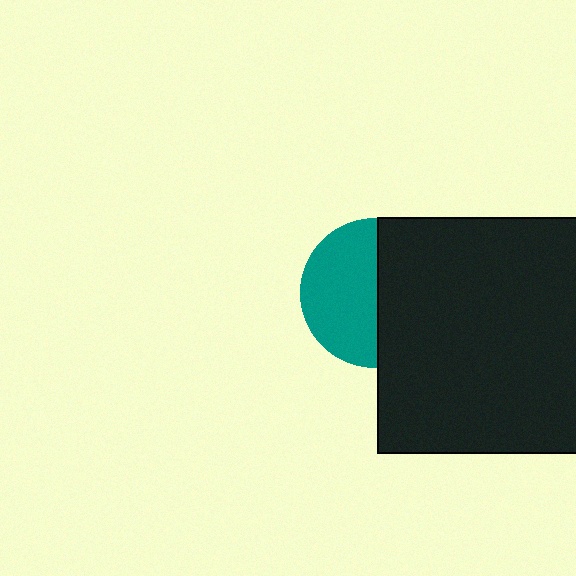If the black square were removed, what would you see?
You would see the complete teal circle.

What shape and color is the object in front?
The object in front is a black square.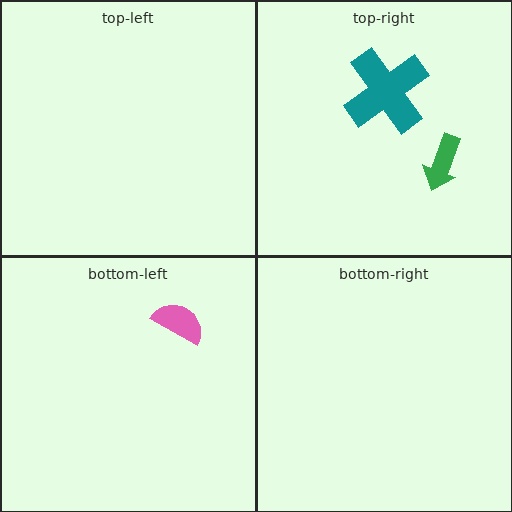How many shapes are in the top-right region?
2.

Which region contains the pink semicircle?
The bottom-left region.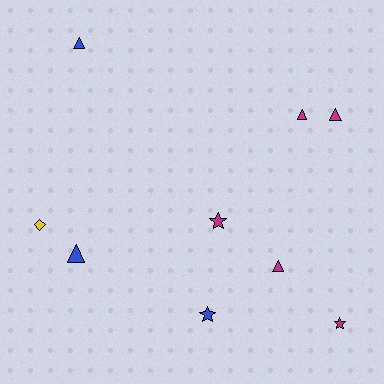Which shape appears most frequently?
Triangle, with 5 objects.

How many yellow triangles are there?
There are no yellow triangles.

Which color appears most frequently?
Magenta, with 5 objects.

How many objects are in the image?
There are 9 objects.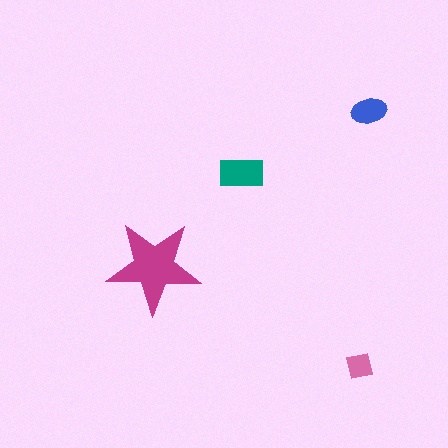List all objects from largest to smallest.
The magenta star, the teal rectangle, the blue ellipse, the pink square.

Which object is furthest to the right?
The blue ellipse is rightmost.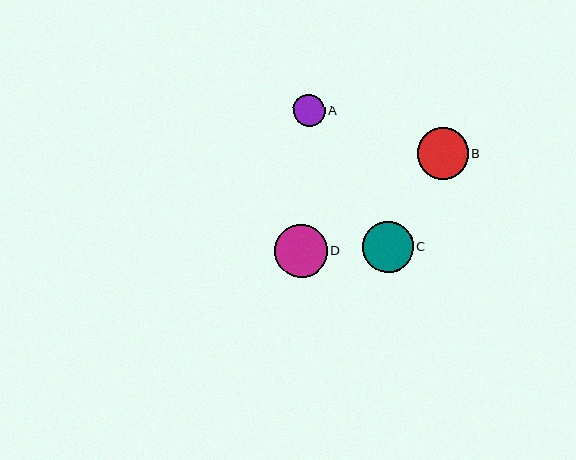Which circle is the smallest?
Circle A is the smallest with a size of approximately 32 pixels.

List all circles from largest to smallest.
From largest to smallest: D, B, C, A.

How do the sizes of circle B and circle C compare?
Circle B and circle C are approximately the same size.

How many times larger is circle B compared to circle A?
Circle B is approximately 1.6 times the size of circle A.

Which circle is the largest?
Circle D is the largest with a size of approximately 53 pixels.